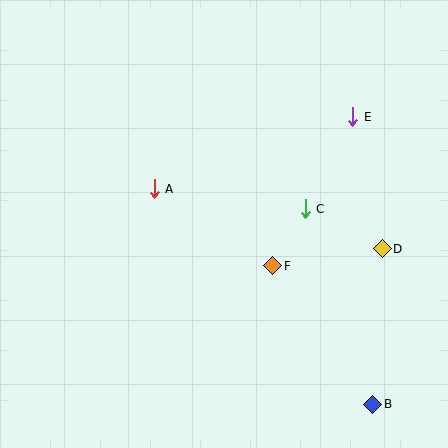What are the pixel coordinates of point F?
Point F is at (273, 266).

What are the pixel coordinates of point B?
Point B is at (373, 404).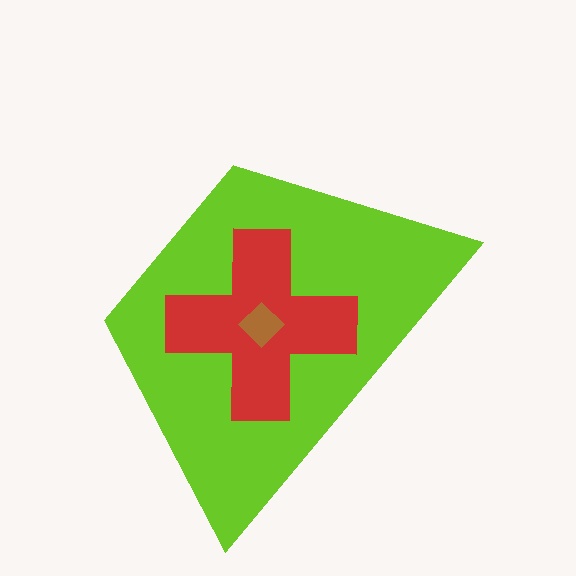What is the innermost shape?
The brown diamond.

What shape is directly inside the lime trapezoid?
The red cross.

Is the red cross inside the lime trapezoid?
Yes.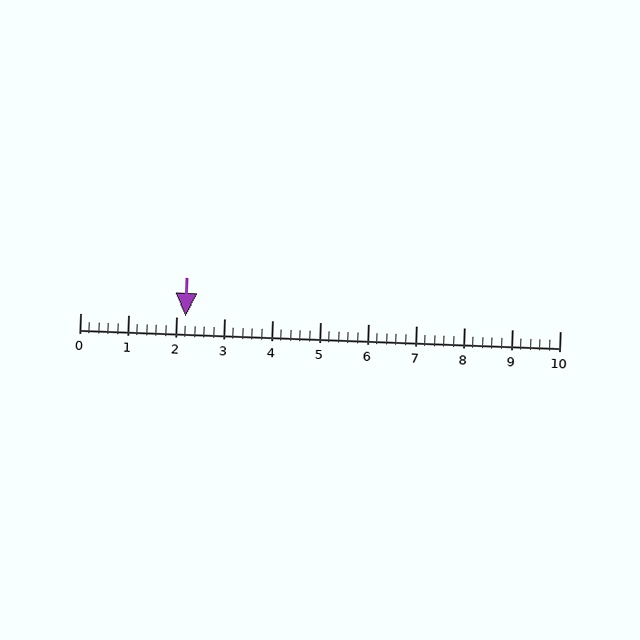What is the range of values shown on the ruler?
The ruler shows values from 0 to 10.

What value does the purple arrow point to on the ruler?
The purple arrow points to approximately 2.2.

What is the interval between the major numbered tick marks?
The major tick marks are spaced 1 units apart.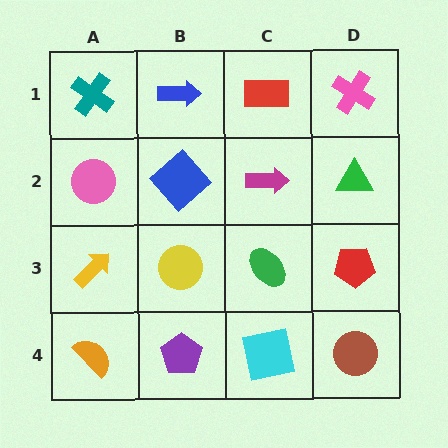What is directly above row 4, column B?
A yellow circle.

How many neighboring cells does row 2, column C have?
4.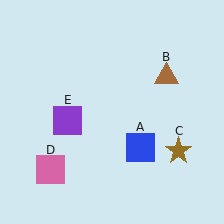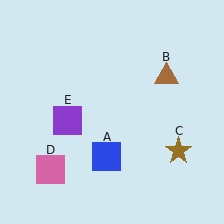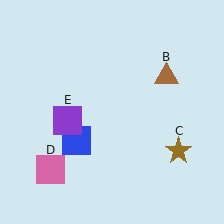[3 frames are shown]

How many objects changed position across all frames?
1 object changed position: blue square (object A).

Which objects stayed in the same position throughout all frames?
Brown triangle (object B) and brown star (object C) and pink square (object D) and purple square (object E) remained stationary.